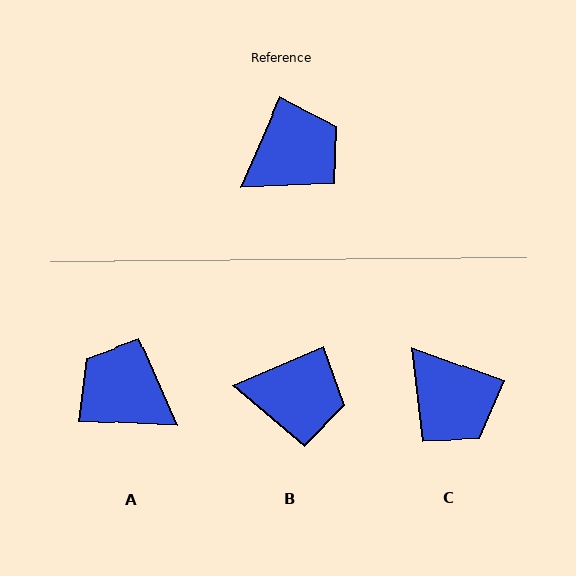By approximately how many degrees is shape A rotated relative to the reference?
Approximately 111 degrees counter-clockwise.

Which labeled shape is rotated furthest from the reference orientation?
A, about 111 degrees away.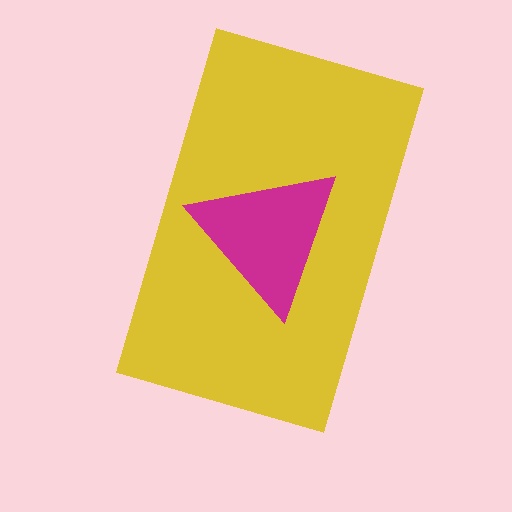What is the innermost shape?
The magenta triangle.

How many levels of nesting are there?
2.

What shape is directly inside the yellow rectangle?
The magenta triangle.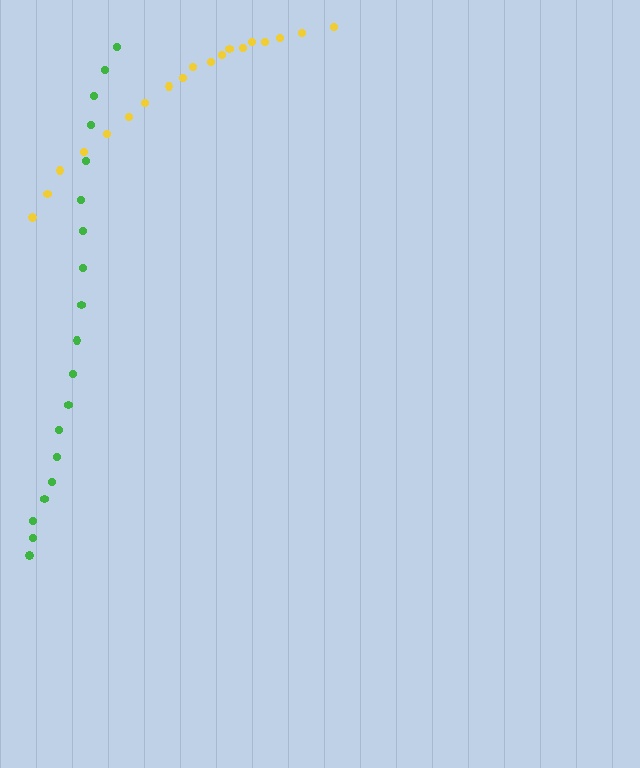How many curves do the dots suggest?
There are 2 distinct paths.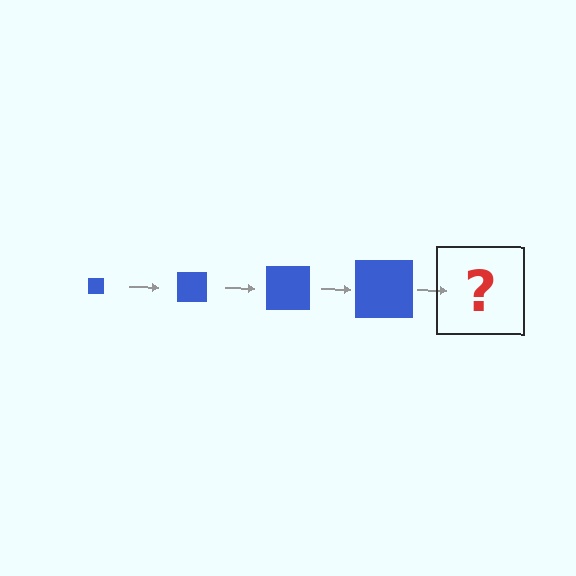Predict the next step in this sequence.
The next step is a blue square, larger than the previous one.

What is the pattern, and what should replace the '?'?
The pattern is that the square gets progressively larger each step. The '?' should be a blue square, larger than the previous one.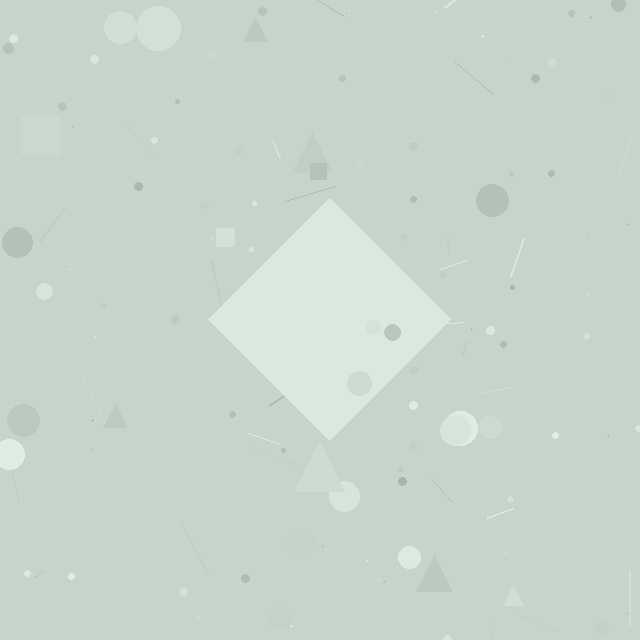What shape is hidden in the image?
A diamond is hidden in the image.